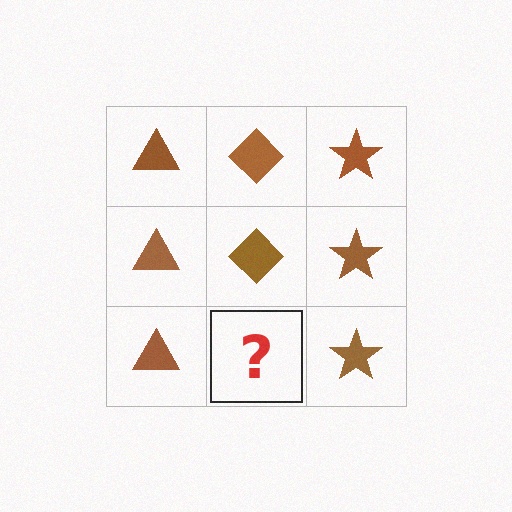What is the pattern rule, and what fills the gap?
The rule is that each column has a consistent shape. The gap should be filled with a brown diamond.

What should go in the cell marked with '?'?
The missing cell should contain a brown diamond.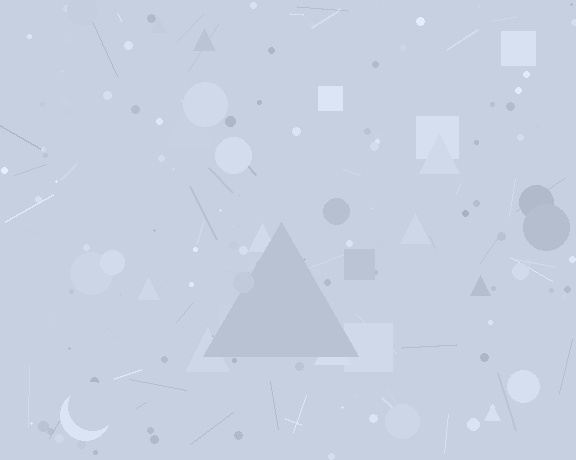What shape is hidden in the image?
A triangle is hidden in the image.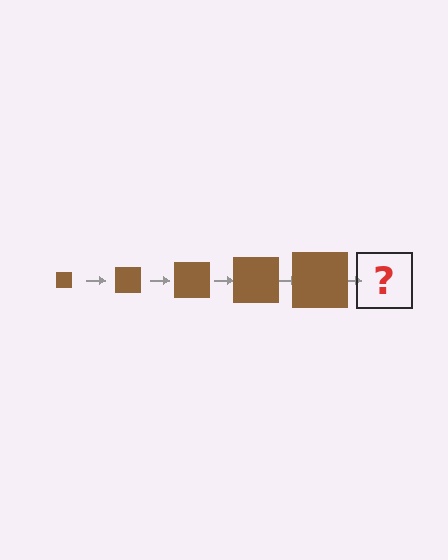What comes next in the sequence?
The next element should be a brown square, larger than the previous one.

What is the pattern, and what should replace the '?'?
The pattern is that the square gets progressively larger each step. The '?' should be a brown square, larger than the previous one.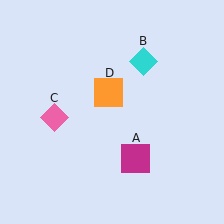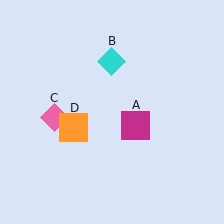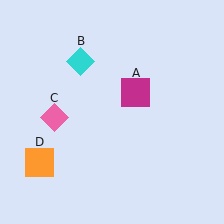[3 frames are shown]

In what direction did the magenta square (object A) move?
The magenta square (object A) moved up.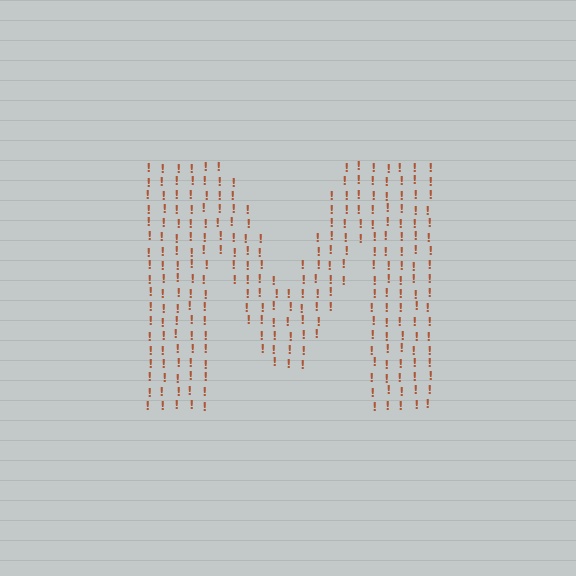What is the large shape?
The large shape is the letter M.